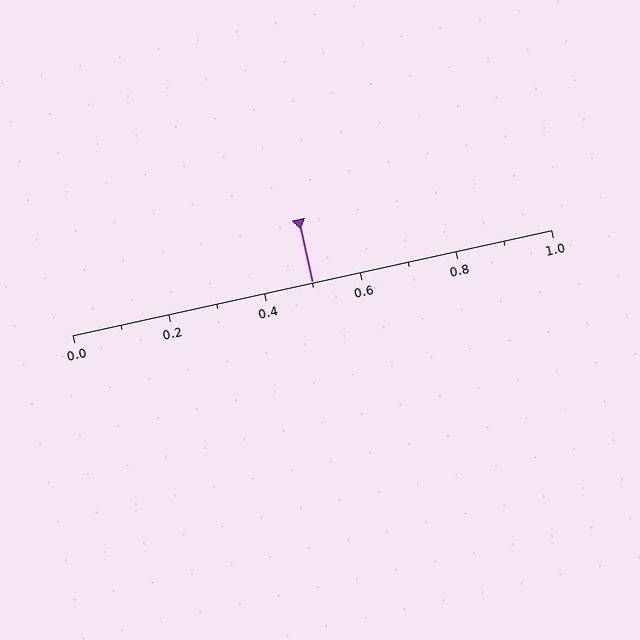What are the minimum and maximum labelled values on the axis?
The axis runs from 0.0 to 1.0.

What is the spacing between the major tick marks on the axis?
The major ticks are spaced 0.2 apart.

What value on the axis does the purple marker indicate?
The marker indicates approximately 0.5.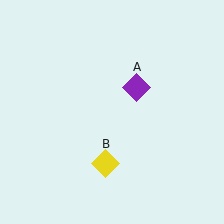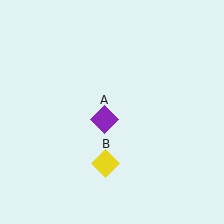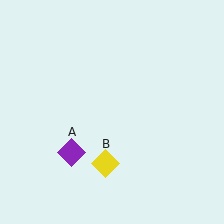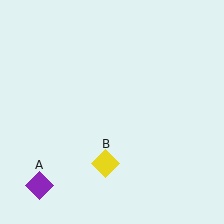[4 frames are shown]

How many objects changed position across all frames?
1 object changed position: purple diamond (object A).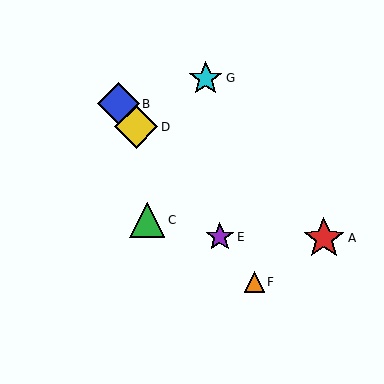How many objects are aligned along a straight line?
4 objects (B, D, E, F) are aligned along a straight line.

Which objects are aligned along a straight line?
Objects B, D, E, F are aligned along a straight line.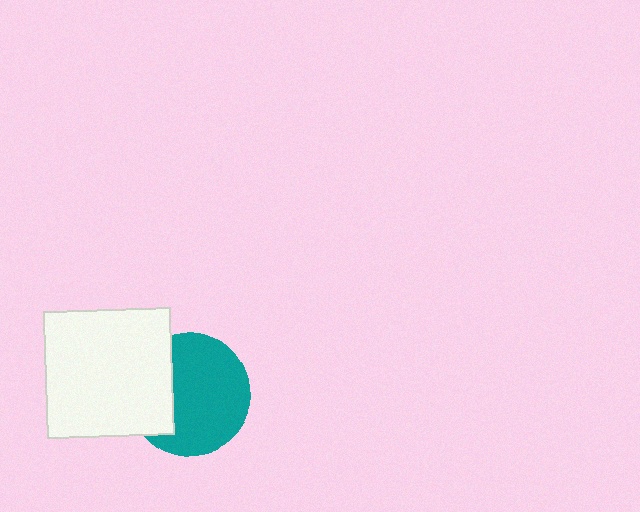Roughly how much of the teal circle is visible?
Most of it is visible (roughly 69%).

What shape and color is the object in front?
The object in front is a white square.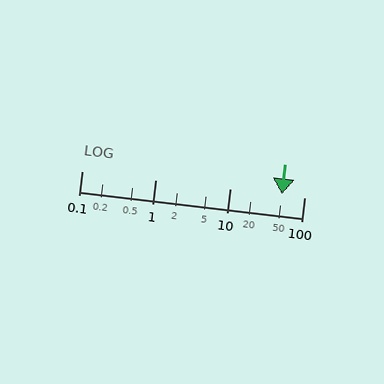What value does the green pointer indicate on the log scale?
The pointer indicates approximately 50.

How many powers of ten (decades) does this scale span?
The scale spans 3 decades, from 0.1 to 100.